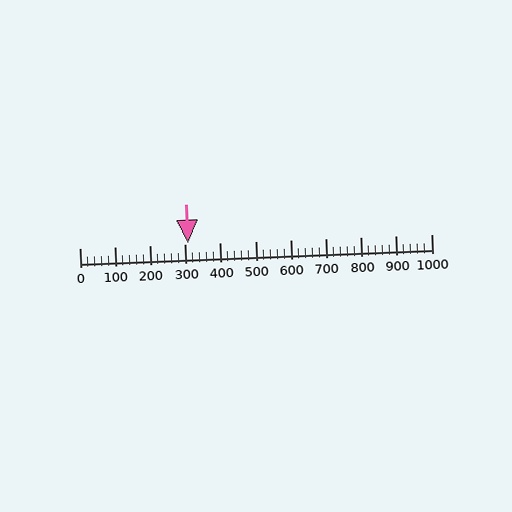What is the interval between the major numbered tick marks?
The major tick marks are spaced 100 units apart.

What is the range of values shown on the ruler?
The ruler shows values from 0 to 1000.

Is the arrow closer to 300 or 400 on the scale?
The arrow is closer to 300.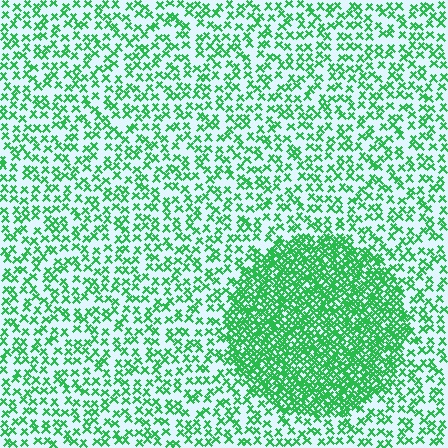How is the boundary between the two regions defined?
The boundary is defined by a change in element density (approximately 2.7x ratio). All elements are the same color, size, and shape.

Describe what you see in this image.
The image contains small green elements arranged at two different densities. A circle-shaped region is visible where the elements are more densely packed than the surrounding area.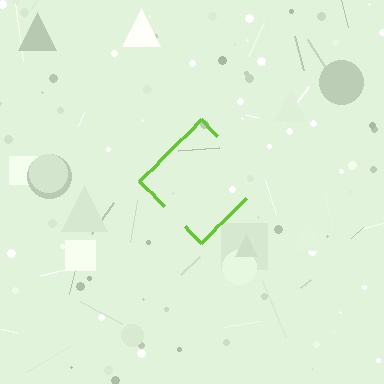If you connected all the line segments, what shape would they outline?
They would outline a diamond.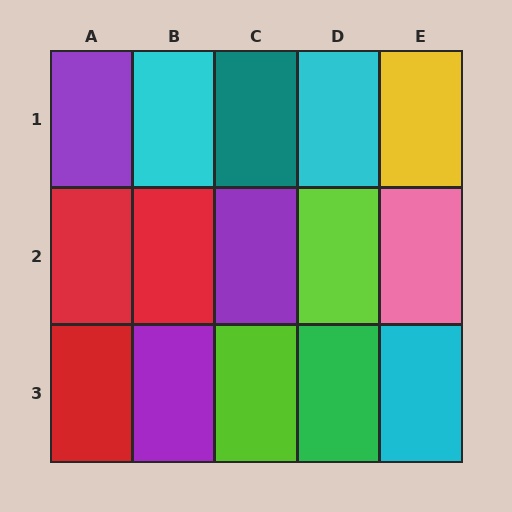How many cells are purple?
3 cells are purple.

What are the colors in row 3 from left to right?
Red, purple, lime, green, cyan.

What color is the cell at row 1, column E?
Yellow.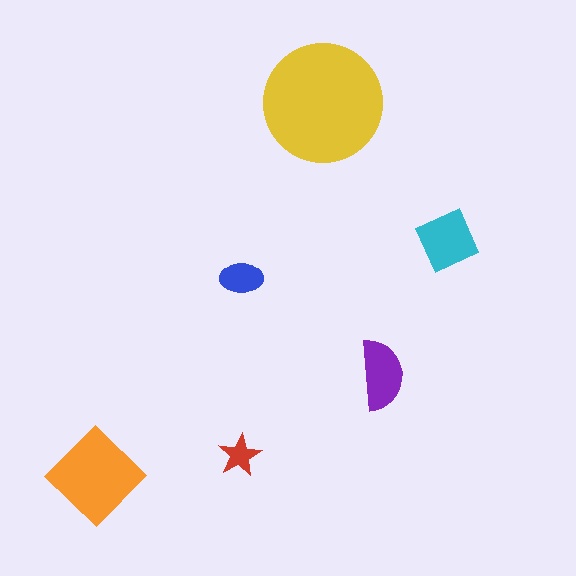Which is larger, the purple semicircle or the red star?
The purple semicircle.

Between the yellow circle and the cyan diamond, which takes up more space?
The yellow circle.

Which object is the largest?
The yellow circle.